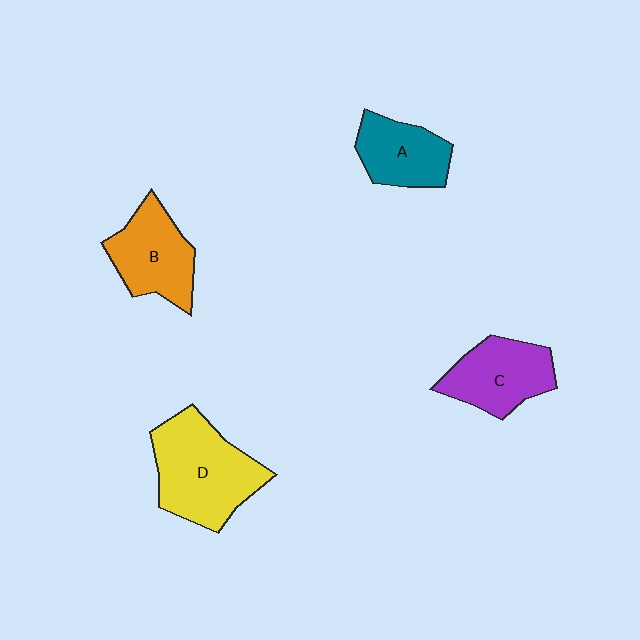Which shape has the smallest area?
Shape A (teal).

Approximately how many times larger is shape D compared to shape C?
Approximately 1.4 times.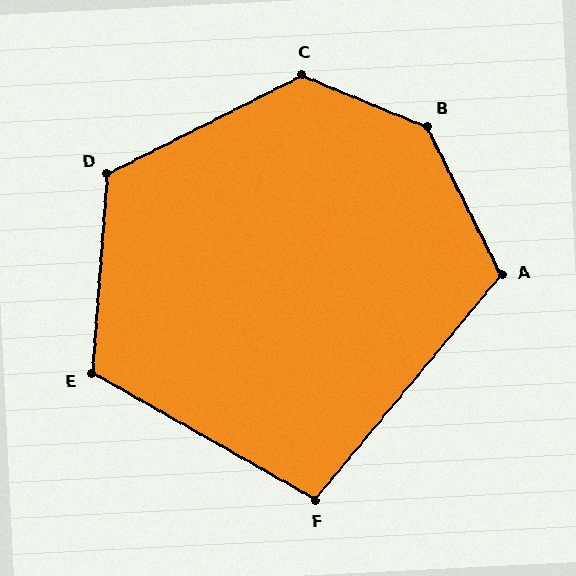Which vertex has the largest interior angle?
B, at approximately 139 degrees.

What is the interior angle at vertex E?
Approximately 115 degrees (obtuse).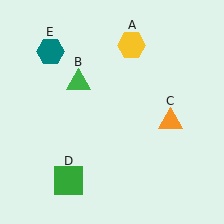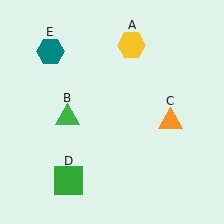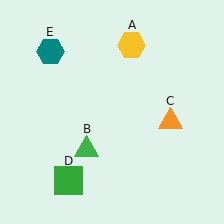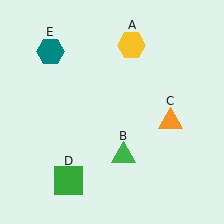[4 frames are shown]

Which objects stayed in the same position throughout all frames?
Yellow hexagon (object A) and orange triangle (object C) and green square (object D) and teal hexagon (object E) remained stationary.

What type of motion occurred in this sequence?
The green triangle (object B) rotated counterclockwise around the center of the scene.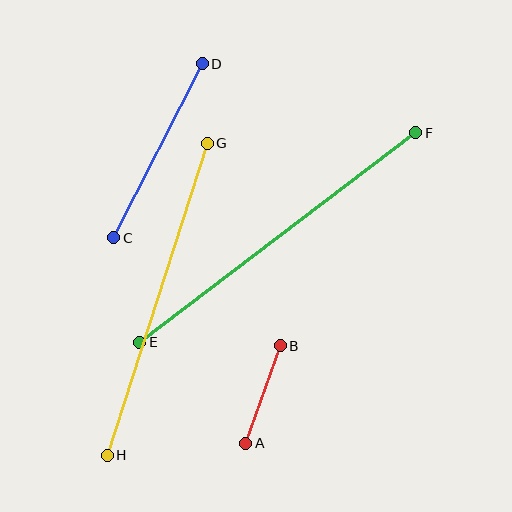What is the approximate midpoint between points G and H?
The midpoint is at approximately (157, 299) pixels.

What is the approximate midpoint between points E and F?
The midpoint is at approximately (278, 238) pixels.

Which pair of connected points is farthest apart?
Points E and F are farthest apart.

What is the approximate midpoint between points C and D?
The midpoint is at approximately (158, 151) pixels.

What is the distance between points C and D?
The distance is approximately 195 pixels.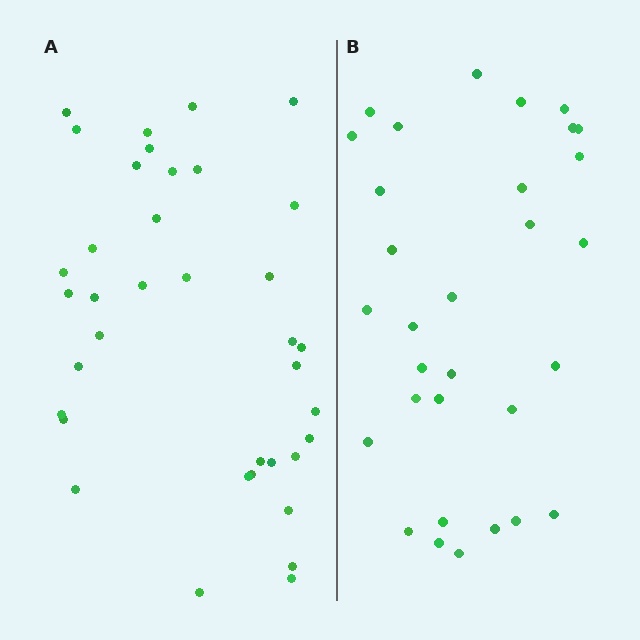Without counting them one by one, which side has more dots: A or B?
Region A (the left region) has more dots.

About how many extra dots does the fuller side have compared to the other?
Region A has about 6 more dots than region B.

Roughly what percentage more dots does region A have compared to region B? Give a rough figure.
About 20% more.